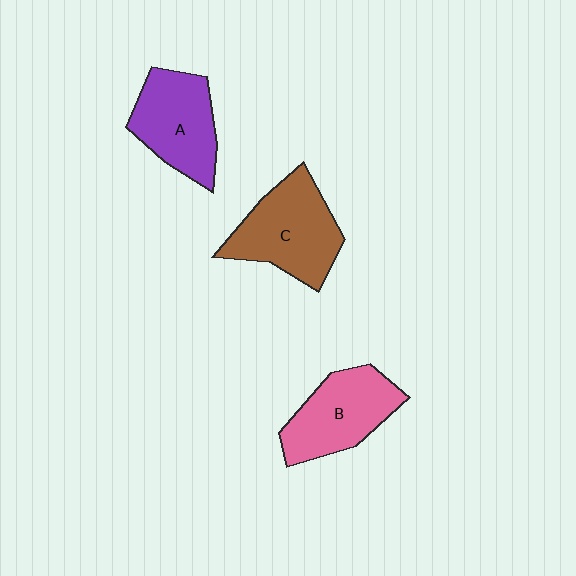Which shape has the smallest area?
Shape A (purple).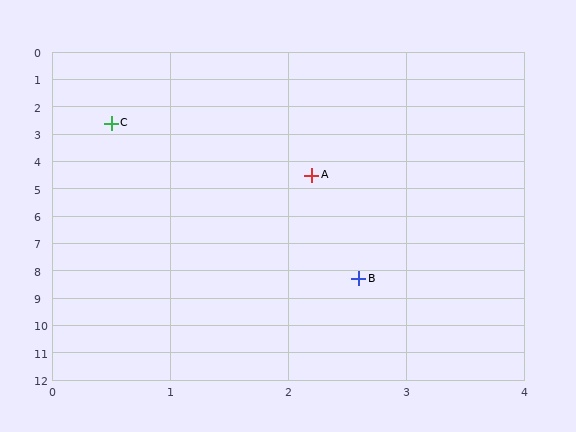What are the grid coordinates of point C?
Point C is at approximately (0.5, 2.6).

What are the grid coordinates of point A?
Point A is at approximately (2.2, 4.5).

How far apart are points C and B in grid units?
Points C and B are about 6.1 grid units apart.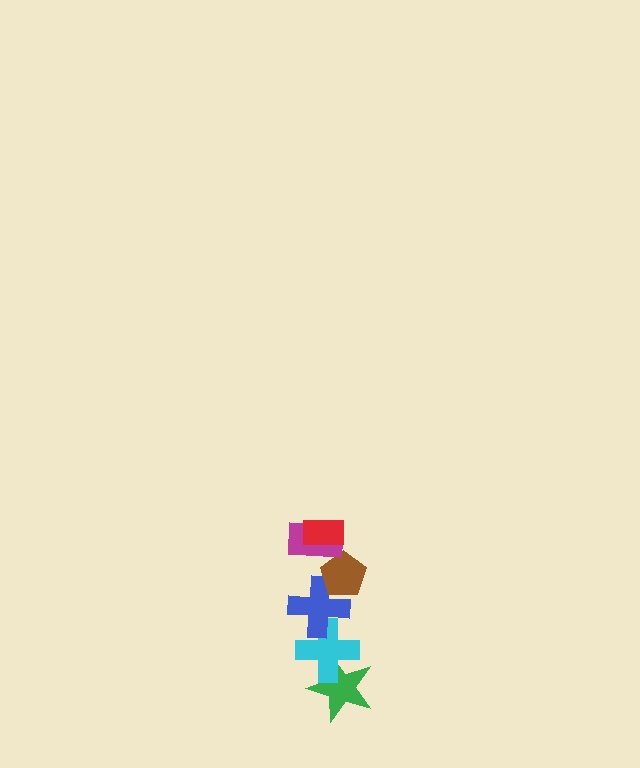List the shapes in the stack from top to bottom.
From top to bottom: the red rectangle, the magenta rectangle, the brown pentagon, the blue cross, the cyan cross, the green star.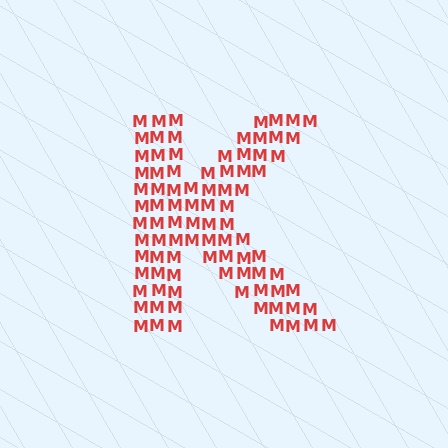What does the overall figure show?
The overall figure shows the letter K.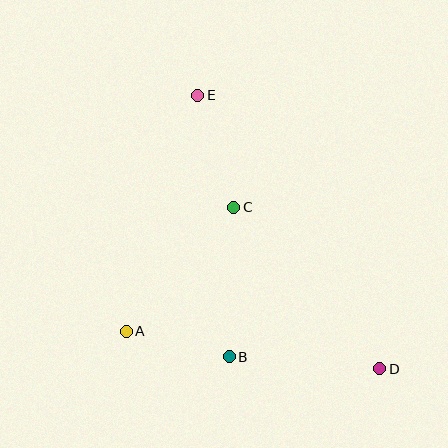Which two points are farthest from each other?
Points D and E are farthest from each other.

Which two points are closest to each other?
Points A and B are closest to each other.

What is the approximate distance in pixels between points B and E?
The distance between B and E is approximately 264 pixels.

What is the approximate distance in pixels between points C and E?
The distance between C and E is approximately 117 pixels.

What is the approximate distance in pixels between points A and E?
The distance between A and E is approximately 247 pixels.